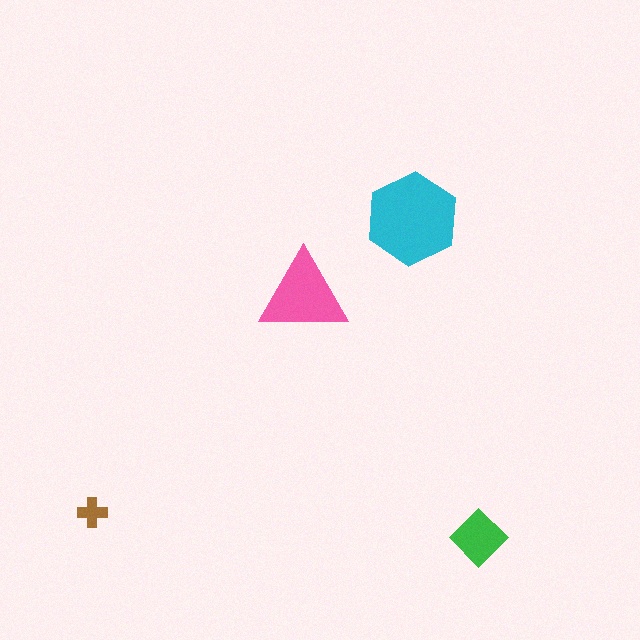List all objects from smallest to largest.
The brown cross, the green diamond, the pink triangle, the cyan hexagon.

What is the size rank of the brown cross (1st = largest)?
4th.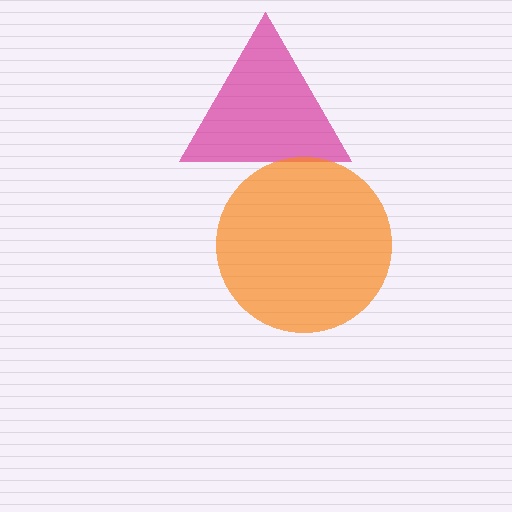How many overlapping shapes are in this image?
There are 2 overlapping shapes in the image.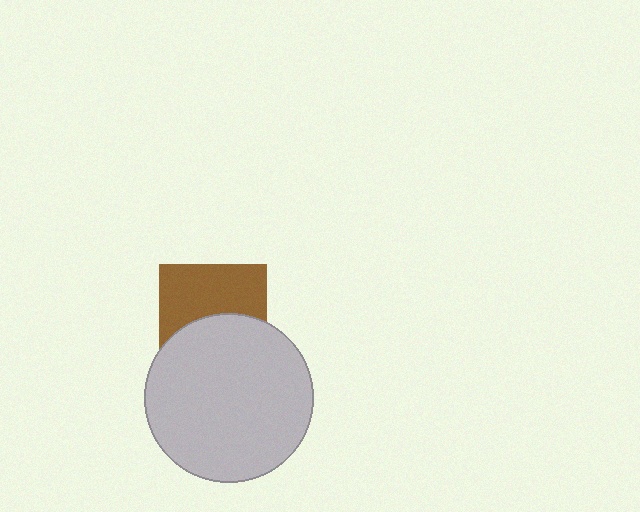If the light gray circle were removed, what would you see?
You would see the complete brown square.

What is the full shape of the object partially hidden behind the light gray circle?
The partially hidden object is a brown square.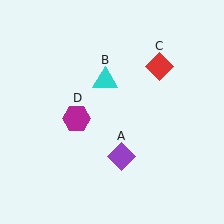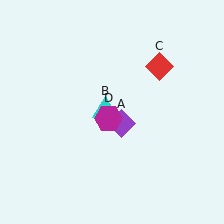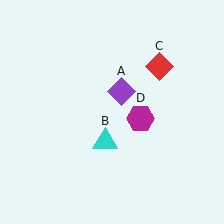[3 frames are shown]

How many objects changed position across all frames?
3 objects changed position: purple diamond (object A), cyan triangle (object B), magenta hexagon (object D).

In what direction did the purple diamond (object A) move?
The purple diamond (object A) moved up.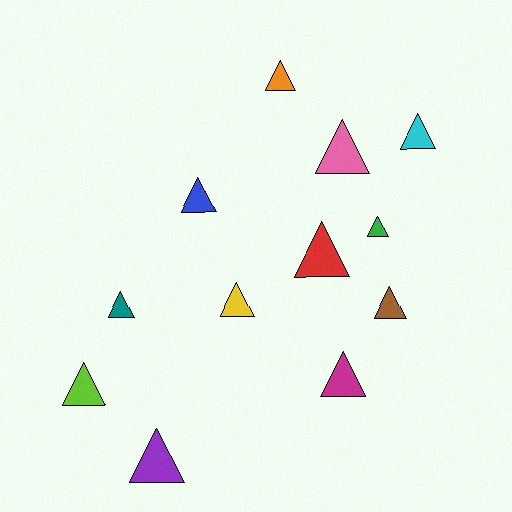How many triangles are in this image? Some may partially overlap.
There are 12 triangles.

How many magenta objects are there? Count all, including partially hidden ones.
There is 1 magenta object.